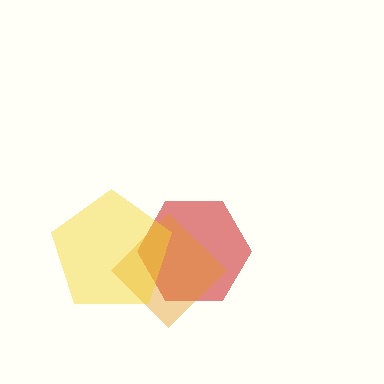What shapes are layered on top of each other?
The layered shapes are: a red hexagon, an orange diamond, a yellow pentagon.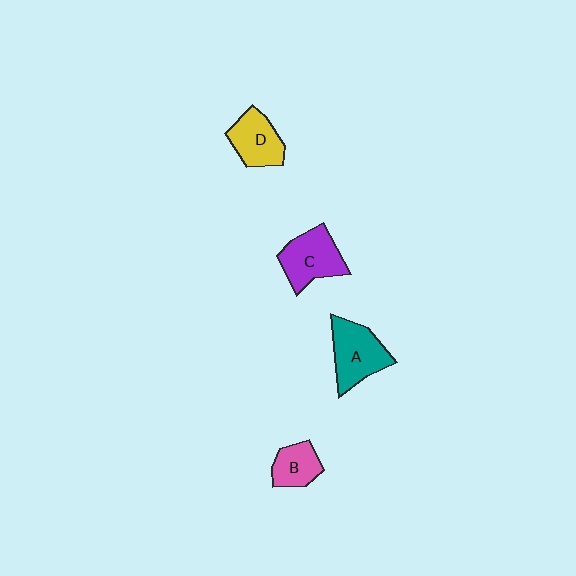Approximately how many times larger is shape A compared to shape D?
Approximately 1.2 times.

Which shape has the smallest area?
Shape B (pink).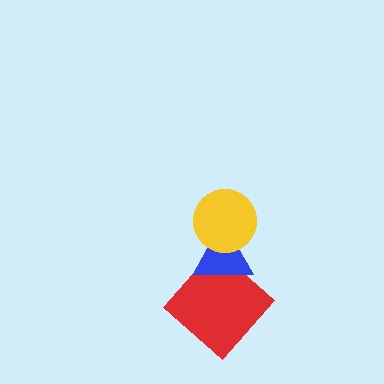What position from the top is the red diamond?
The red diamond is 3rd from the top.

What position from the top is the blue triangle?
The blue triangle is 2nd from the top.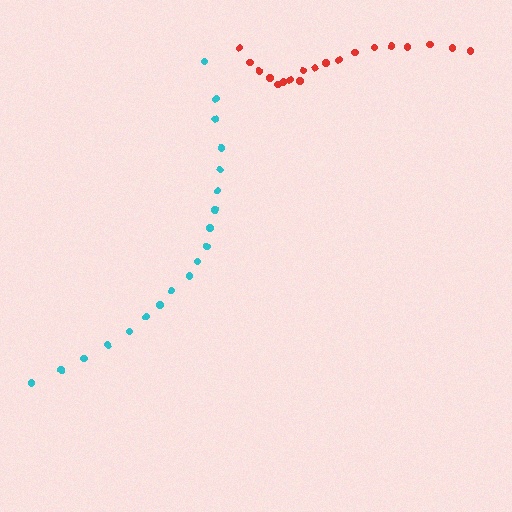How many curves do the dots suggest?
There are 2 distinct paths.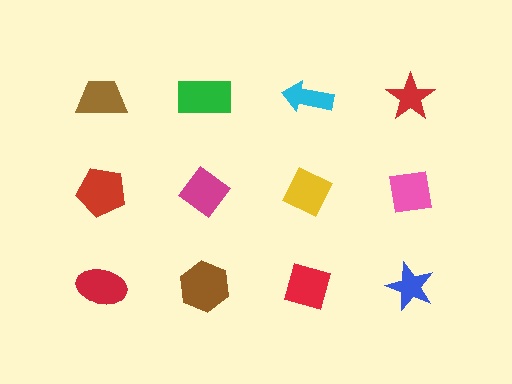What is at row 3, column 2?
A brown hexagon.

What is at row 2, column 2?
A magenta diamond.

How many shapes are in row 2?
4 shapes.